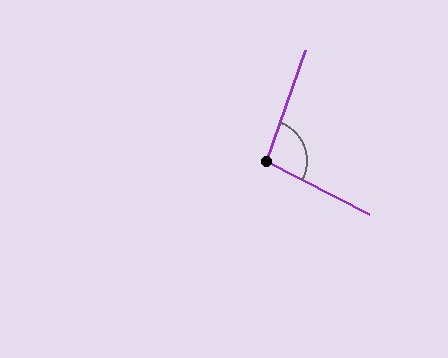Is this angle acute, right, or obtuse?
It is obtuse.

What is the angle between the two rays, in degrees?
Approximately 98 degrees.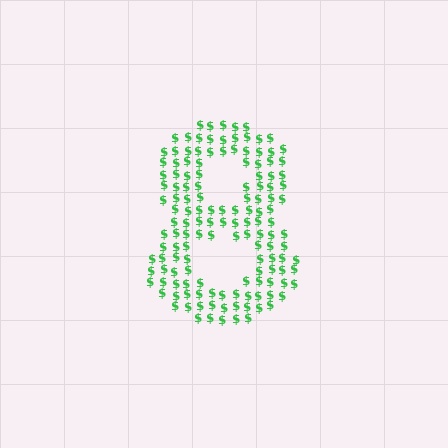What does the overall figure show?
The overall figure shows the digit 8.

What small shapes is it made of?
It is made of small dollar signs.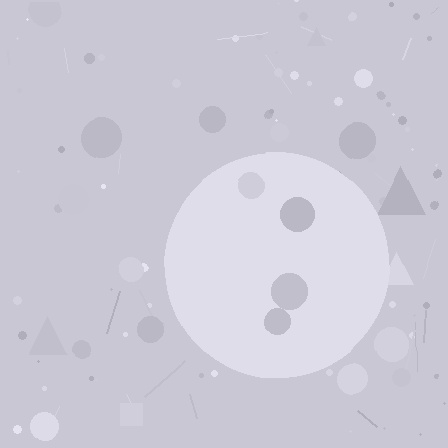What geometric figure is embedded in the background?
A circle is embedded in the background.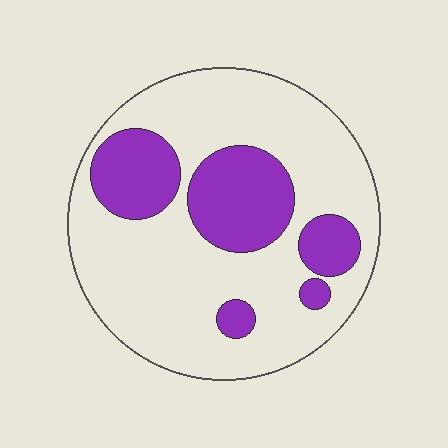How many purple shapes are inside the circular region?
5.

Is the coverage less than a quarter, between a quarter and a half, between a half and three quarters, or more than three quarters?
Between a quarter and a half.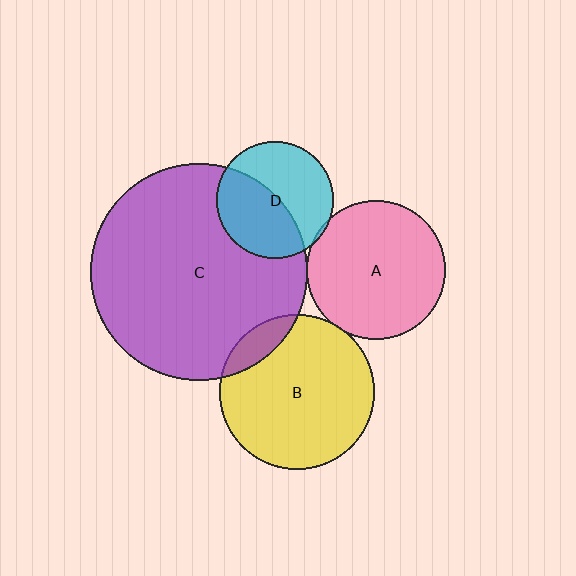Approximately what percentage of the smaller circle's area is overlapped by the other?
Approximately 5%.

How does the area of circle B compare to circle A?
Approximately 1.2 times.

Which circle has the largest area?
Circle C (purple).